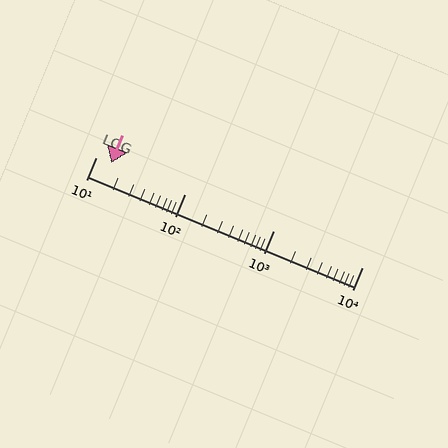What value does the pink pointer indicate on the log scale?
The pointer indicates approximately 15.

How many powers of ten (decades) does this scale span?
The scale spans 3 decades, from 10 to 10000.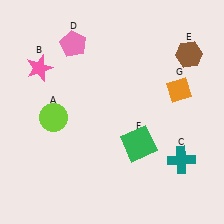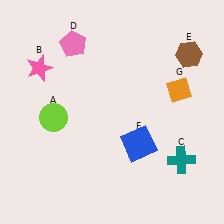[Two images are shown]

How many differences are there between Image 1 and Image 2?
There is 1 difference between the two images.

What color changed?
The square (F) changed from green in Image 1 to blue in Image 2.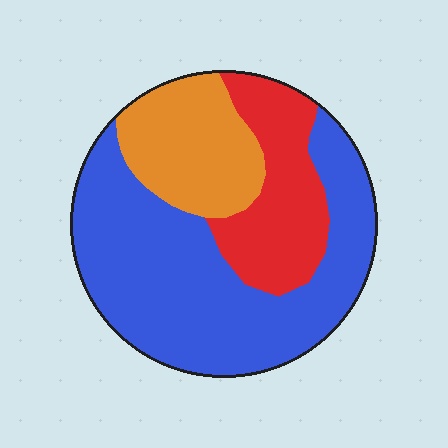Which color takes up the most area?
Blue, at roughly 55%.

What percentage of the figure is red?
Red covers 22% of the figure.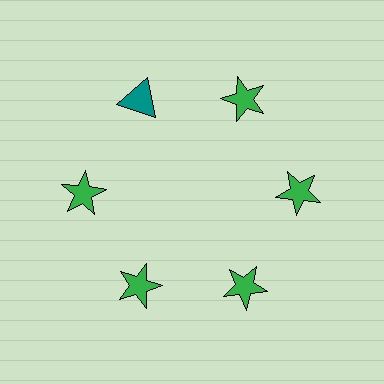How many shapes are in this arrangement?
There are 6 shapes arranged in a ring pattern.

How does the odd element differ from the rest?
It differs in both color (teal instead of green) and shape (triangle instead of star).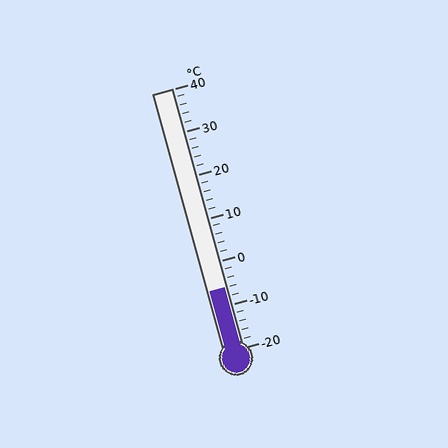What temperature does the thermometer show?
The thermometer shows approximately -6°C.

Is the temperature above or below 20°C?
The temperature is below 20°C.